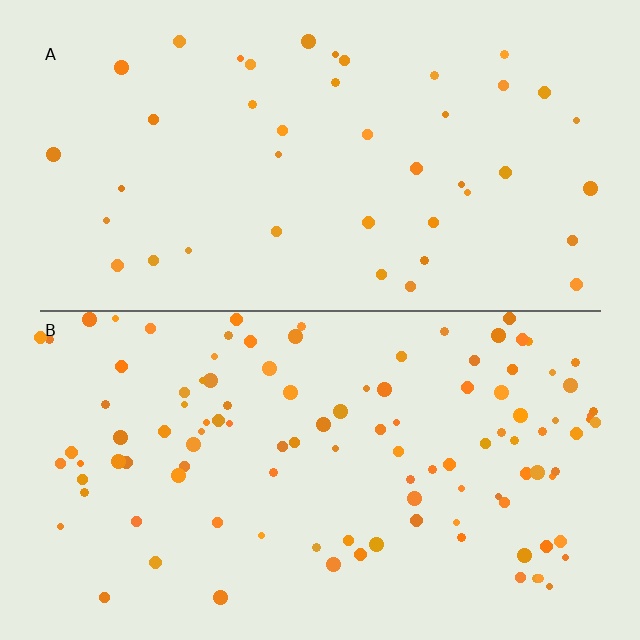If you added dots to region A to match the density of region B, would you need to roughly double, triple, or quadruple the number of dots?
Approximately triple.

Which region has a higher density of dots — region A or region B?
B (the bottom).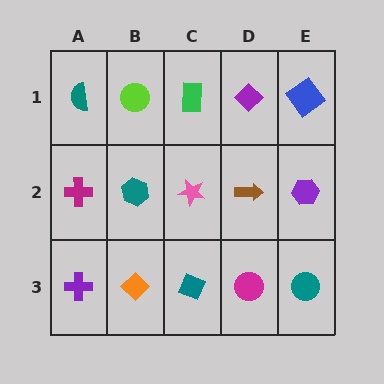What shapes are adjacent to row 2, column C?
A green rectangle (row 1, column C), a teal diamond (row 3, column C), a teal hexagon (row 2, column B), a brown arrow (row 2, column D).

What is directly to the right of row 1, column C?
A purple diamond.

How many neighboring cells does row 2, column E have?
3.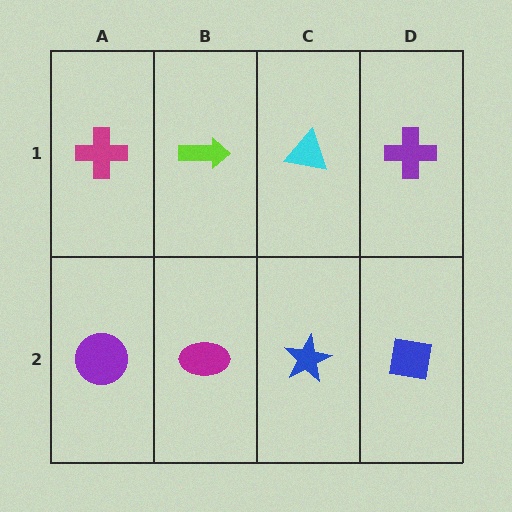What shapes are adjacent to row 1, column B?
A magenta ellipse (row 2, column B), a magenta cross (row 1, column A), a cyan triangle (row 1, column C).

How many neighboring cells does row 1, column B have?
3.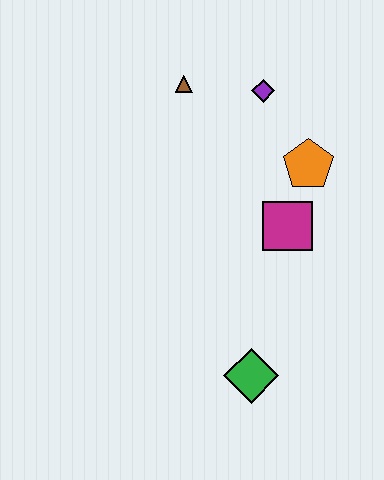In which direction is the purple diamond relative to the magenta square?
The purple diamond is above the magenta square.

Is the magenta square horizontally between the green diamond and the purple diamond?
No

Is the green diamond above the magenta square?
No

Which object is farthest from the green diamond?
The brown triangle is farthest from the green diamond.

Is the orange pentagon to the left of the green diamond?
No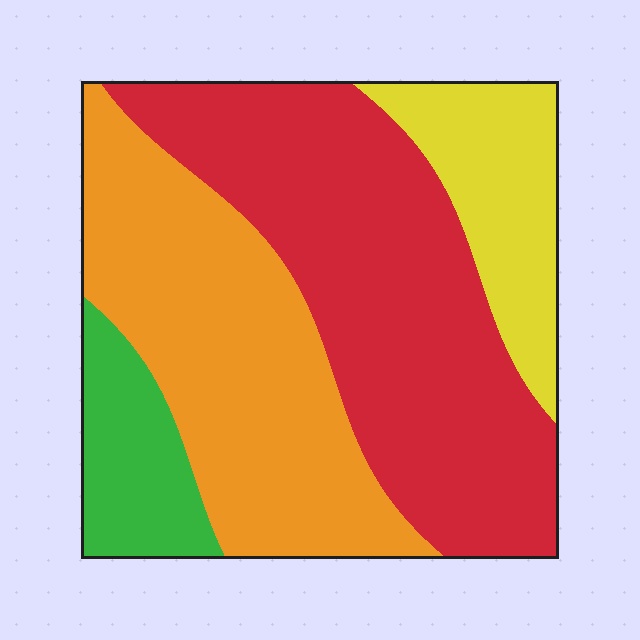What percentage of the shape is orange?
Orange covers 34% of the shape.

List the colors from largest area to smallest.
From largest to smallest: red, orange, yellow, green.